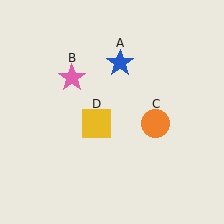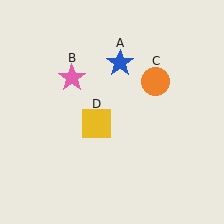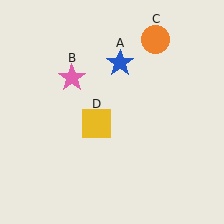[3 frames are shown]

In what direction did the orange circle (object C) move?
The orange circle (object C) moved up.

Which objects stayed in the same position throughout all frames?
Blue star (object A) and pink star (object B) and yellow square (object D) remained stationary.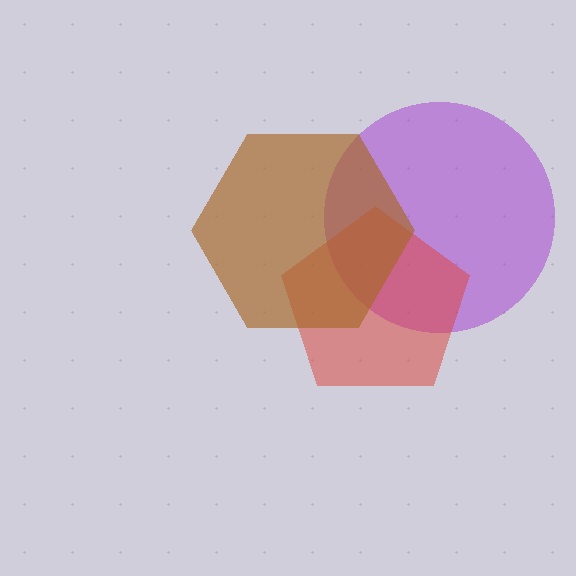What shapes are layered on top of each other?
The layered shapes are: a purple circle, a red pentagon, a brown hexagon.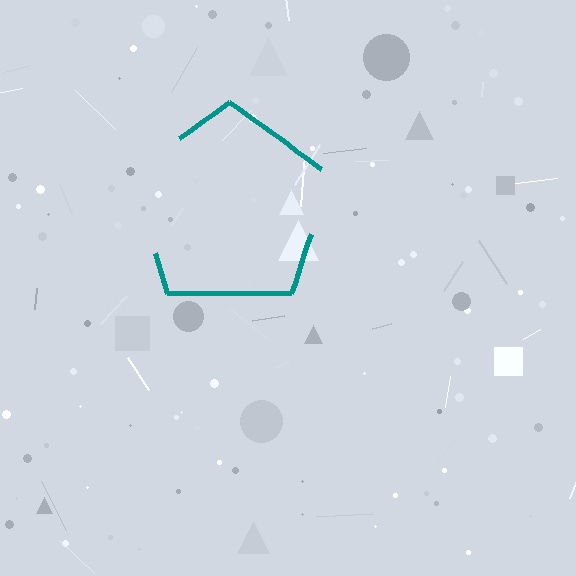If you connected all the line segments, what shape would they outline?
They would outline a pentagon.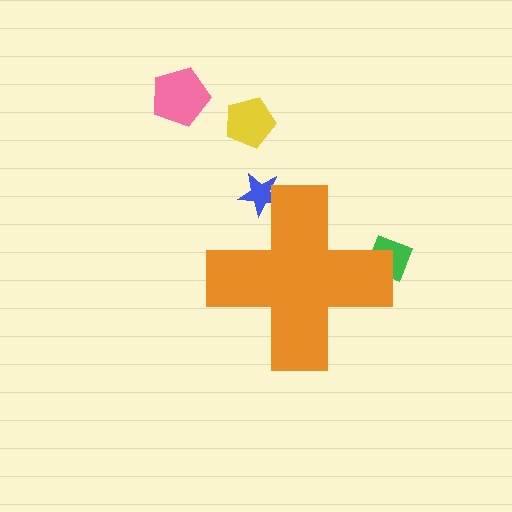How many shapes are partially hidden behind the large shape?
2 shapes are partially hidden.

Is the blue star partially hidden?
Yes, the blue star is partially hidden behind the orange cross.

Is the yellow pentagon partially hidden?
No, the yellow pentagon is fully visible.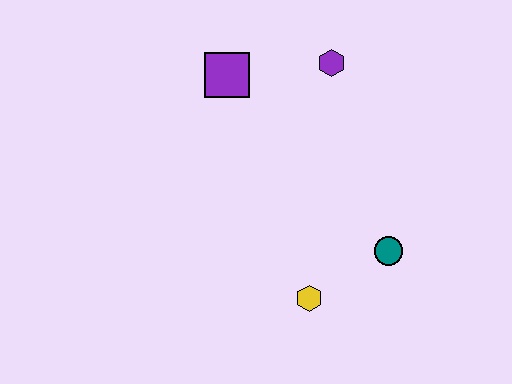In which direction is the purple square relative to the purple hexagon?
The purple square is to the left of the purple hexagon.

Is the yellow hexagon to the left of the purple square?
No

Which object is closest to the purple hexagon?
The purple square is closest to the purple hexagon.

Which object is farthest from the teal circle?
The purple square is farthest from the teal circle.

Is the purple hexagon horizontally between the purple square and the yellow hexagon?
No